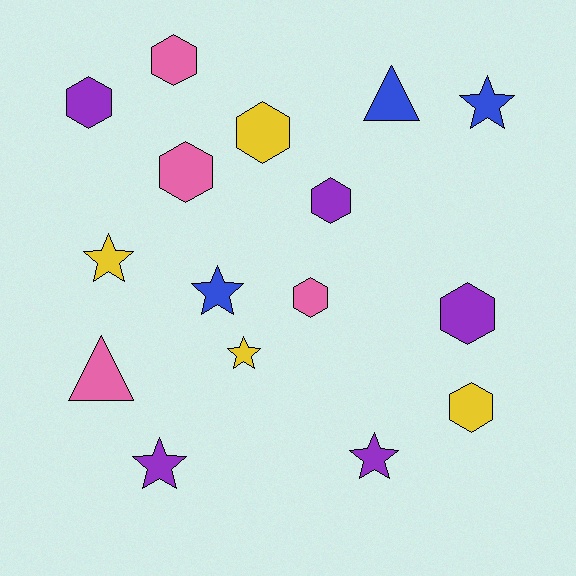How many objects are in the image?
There are 16 objects.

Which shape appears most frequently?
Hexagon, with 8 objects.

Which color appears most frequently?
Purple, with 5 objects.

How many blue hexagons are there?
There are no blue hexagons.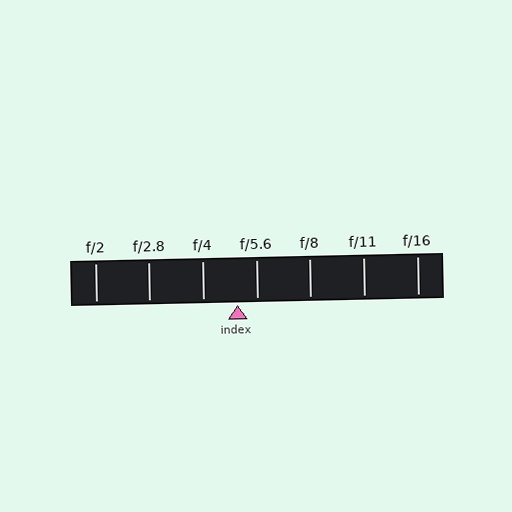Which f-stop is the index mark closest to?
The index mark is closest to f/5.6.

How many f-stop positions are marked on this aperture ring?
There are 7 f-stop positions marked.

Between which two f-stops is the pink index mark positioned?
The index mark is between f/4 and f/5.6.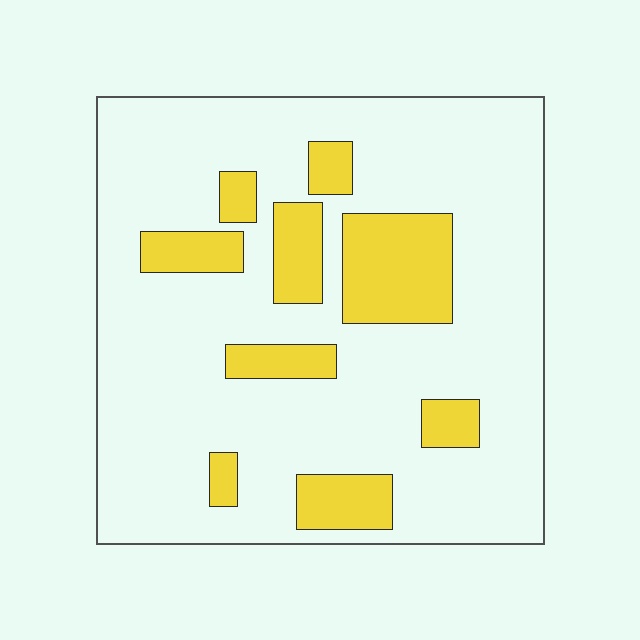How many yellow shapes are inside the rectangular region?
9.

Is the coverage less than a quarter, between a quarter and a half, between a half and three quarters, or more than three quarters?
Less than a quarter.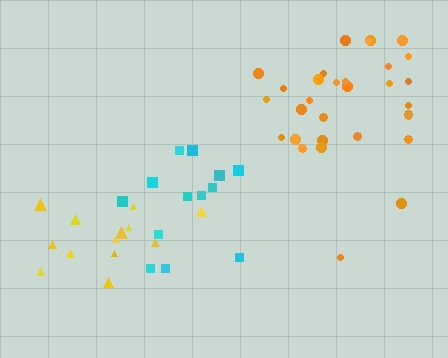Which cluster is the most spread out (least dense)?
Yellow.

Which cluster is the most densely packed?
Orange.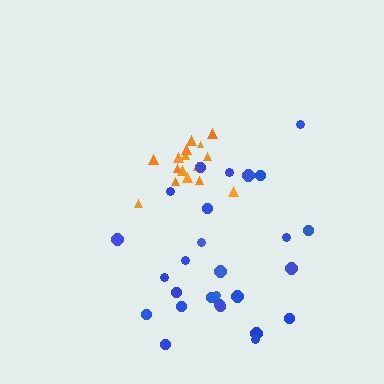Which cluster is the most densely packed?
Orange.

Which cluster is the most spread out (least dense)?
Blue.